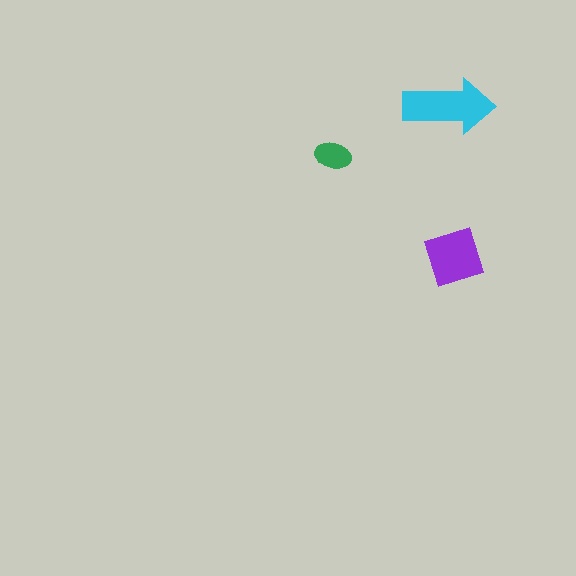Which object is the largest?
The cyan arrow.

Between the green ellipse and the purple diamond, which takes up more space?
The purple diamond.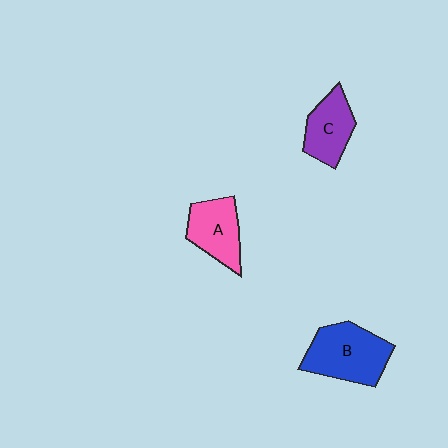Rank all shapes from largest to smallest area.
From largest to smallest: B (blue), A (pink), C (purple).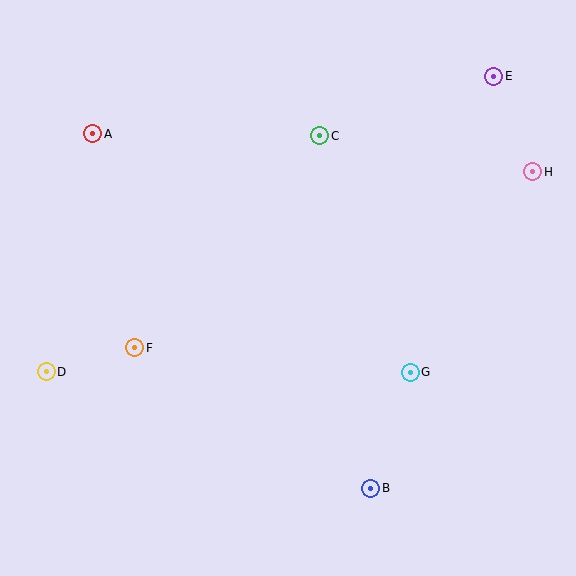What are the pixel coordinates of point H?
Point H is at (533, 172).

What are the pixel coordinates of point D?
Point D is at (46, 372).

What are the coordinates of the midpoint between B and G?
The midpoint between B and G is at (390, 430).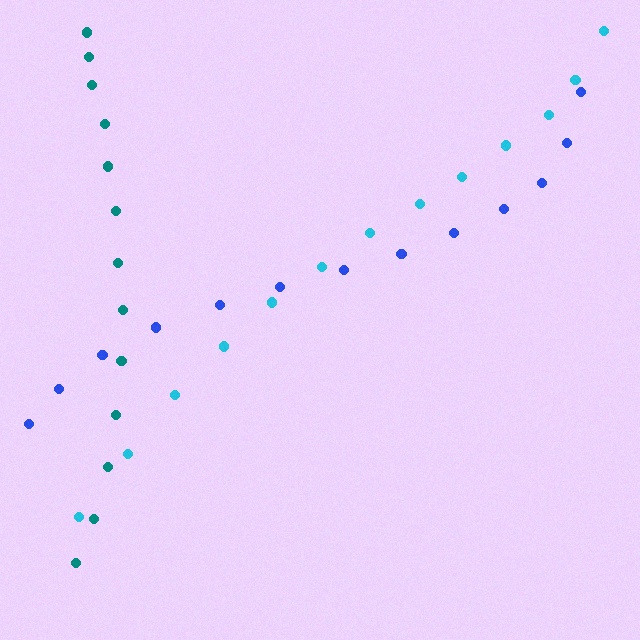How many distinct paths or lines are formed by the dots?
There are 3 distinct paths.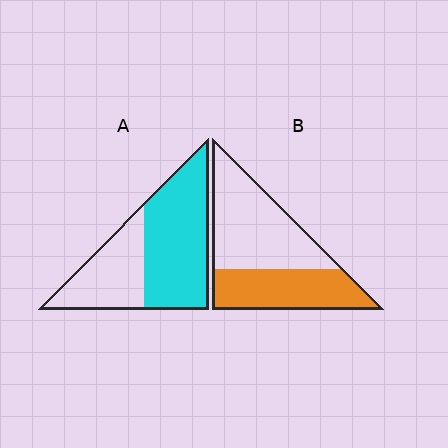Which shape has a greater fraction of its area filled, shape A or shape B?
Shape A.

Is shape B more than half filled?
No.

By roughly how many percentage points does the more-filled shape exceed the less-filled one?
By roughly 20 percentage points (A over B).